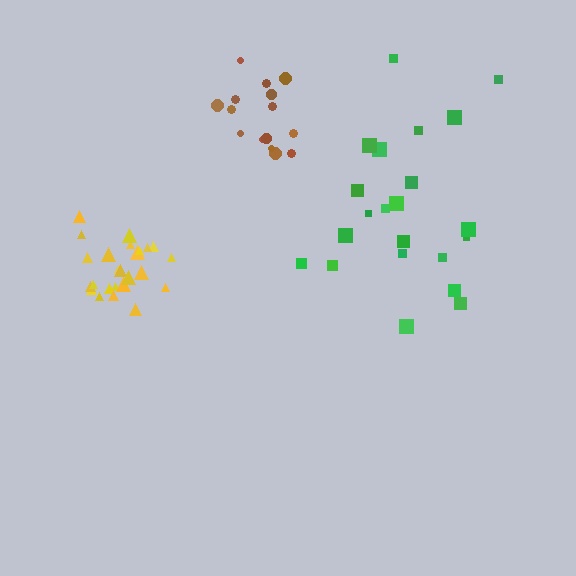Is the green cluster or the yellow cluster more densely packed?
Yellow.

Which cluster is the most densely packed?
Yellow.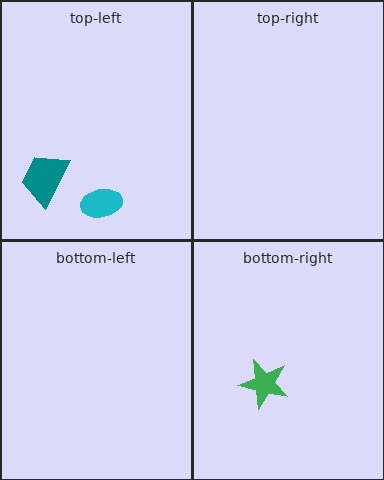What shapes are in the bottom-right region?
The green star.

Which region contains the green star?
The bottom-right region.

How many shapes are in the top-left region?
2.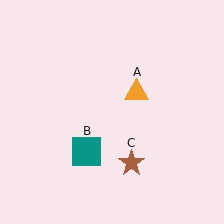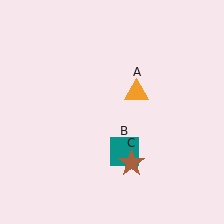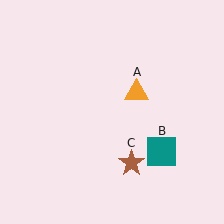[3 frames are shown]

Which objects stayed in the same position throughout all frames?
Orange triangle (object A) and brown star (object C) remained stationary.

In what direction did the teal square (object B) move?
The teal square (object B) moved right.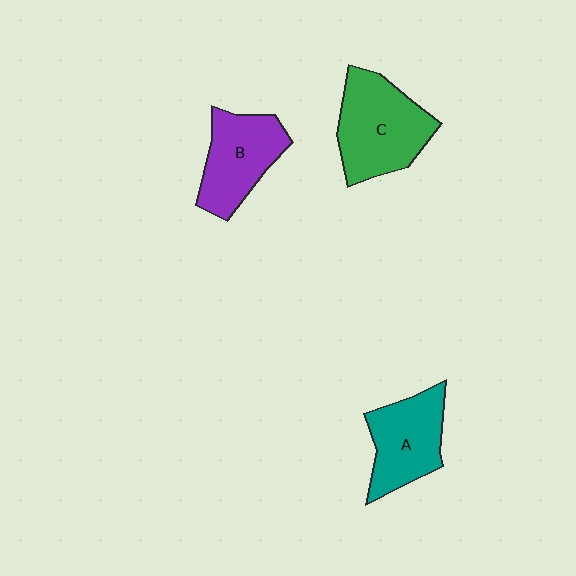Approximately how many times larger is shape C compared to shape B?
Approximately 1.3 times.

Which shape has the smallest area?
Shape A (teal).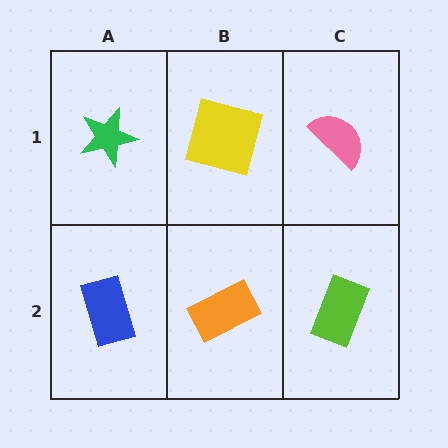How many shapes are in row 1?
3 shapes.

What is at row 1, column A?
A green star.